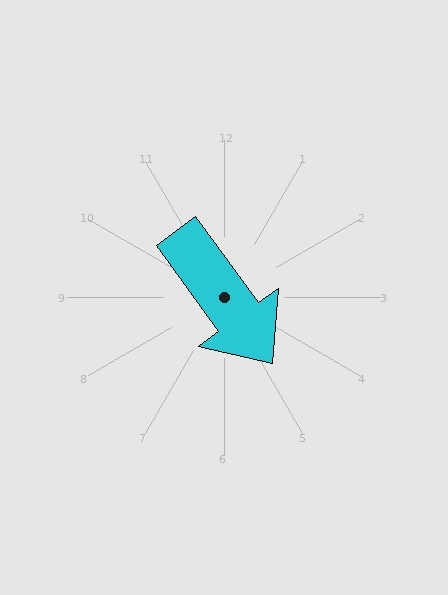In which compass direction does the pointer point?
Southeast.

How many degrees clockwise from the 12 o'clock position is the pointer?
Approximately 144 degrees.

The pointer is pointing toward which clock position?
Roughly 5 o'clock.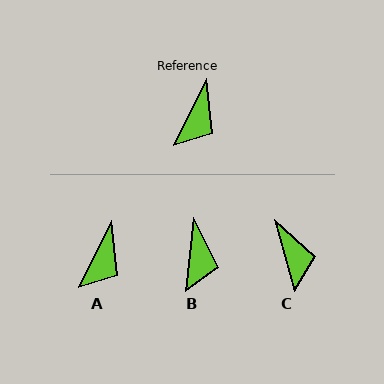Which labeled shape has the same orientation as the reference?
A.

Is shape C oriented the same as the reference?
No, it is off by about 41 degrees.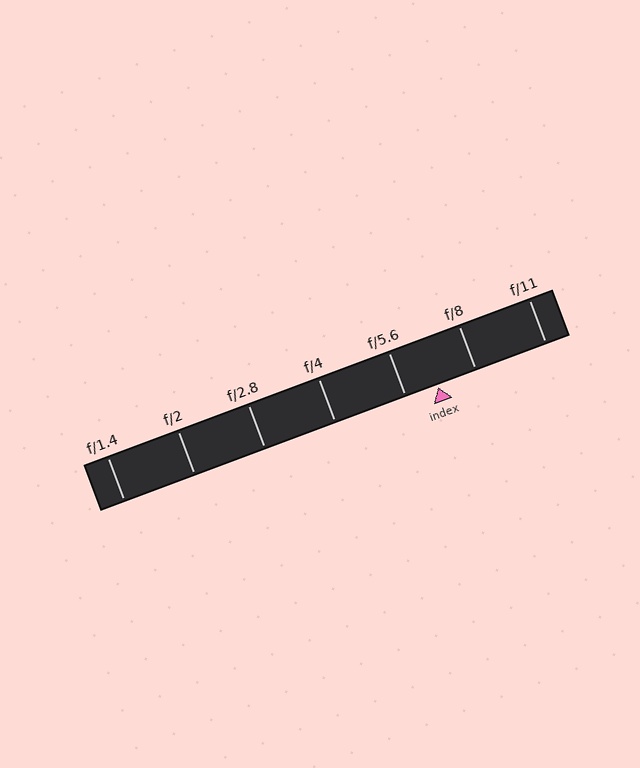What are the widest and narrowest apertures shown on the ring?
The widest aperture shown is f/1.4 and the narrowest is f/11.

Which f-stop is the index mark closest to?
The index mark is closest to f/5.6.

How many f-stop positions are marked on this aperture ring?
There are 7 f-stop positions marked.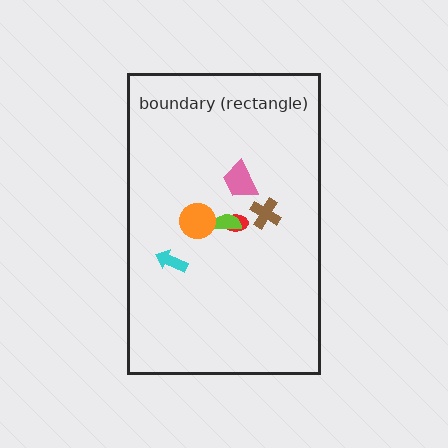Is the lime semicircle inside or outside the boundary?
Inside.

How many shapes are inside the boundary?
6 inside, 0 outside.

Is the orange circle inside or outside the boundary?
Inside.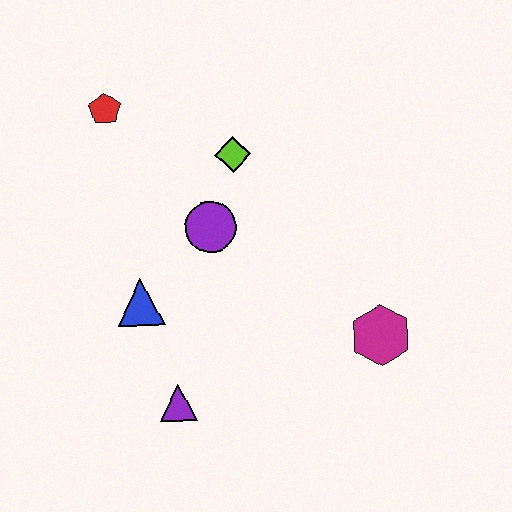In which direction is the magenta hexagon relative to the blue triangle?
The magenta hexagon is to the right of the blue triangle.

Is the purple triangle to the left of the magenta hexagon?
Yes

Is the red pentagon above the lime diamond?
Yes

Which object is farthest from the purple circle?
The magenta hexagon is farthest from the purple circle.